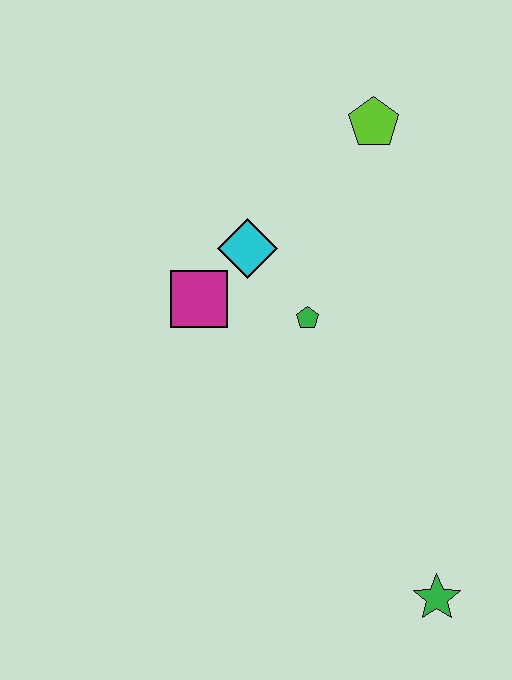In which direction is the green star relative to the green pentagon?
The green star is below the green pentagon.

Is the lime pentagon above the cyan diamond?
Yes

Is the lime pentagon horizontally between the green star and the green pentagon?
Yes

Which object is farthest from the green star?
The lime pentagon is farthest from the green star.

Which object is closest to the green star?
The green pentagon is closest to the green star.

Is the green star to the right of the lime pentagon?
Yes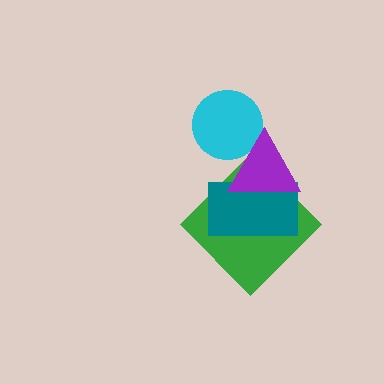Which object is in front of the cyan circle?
The purple triangle is in front of the cyan circle.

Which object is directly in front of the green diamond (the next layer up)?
The teal rectangle is directly in front of the green diamond.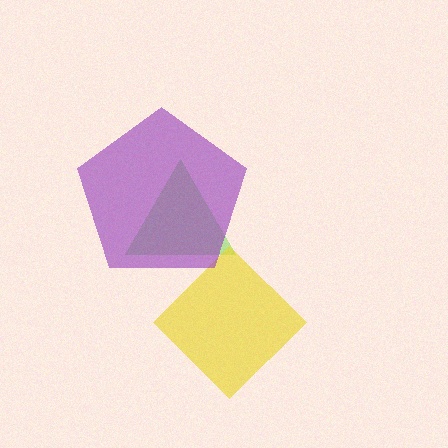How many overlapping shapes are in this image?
There are 3 overlapping shapes in the image.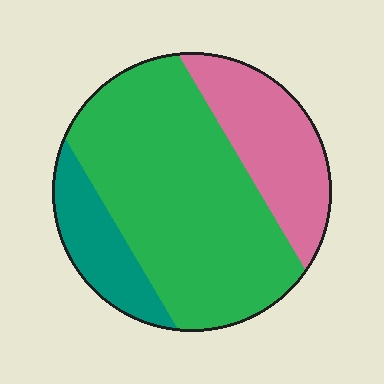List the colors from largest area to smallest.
From largest to smallest: green, pink, teal.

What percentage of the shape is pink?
Pink covers 24% of the shape.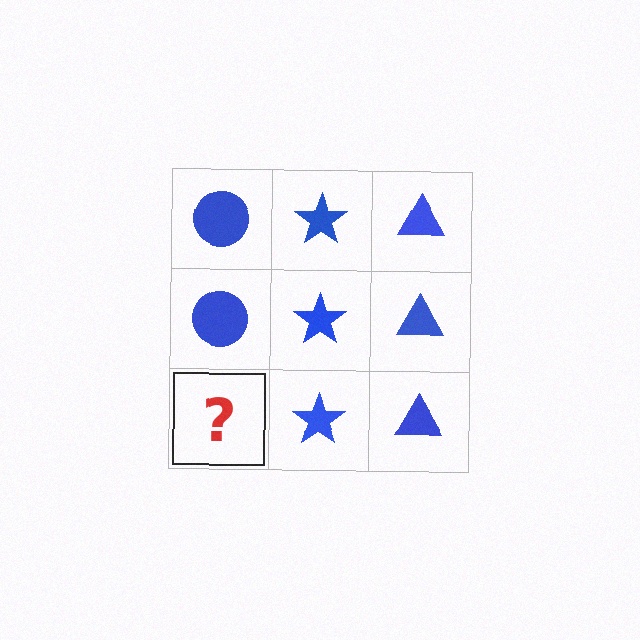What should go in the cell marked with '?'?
The missing cell should contain a blue circle.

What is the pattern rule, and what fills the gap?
The rule is that each column has a consistent shape. The gap should be filled with a blue circle.